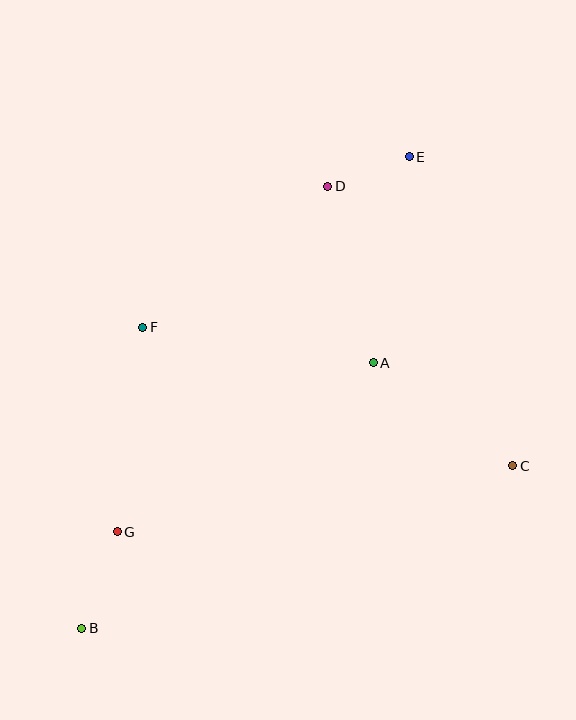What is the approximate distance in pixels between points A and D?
The distance between A and D is approximately 182 pixels.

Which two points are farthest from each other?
Points B and E are farthest from each other.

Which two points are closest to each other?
Points D and E are closest to each other.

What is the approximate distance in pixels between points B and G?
The distance between B and G is approximately 103 pixels.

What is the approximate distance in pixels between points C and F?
The distance between C and F is approximately 395 pixels.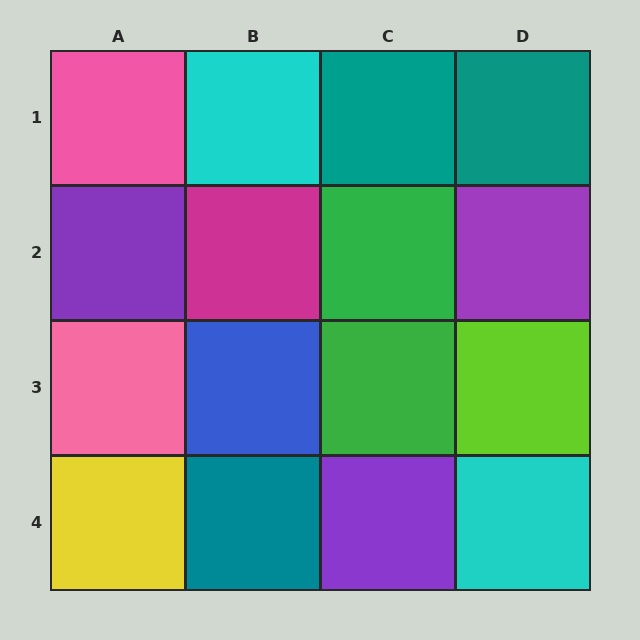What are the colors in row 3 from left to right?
Pink, blue, green, lime.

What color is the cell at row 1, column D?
Teal.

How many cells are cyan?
2 cells are cyan.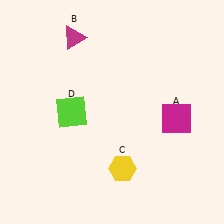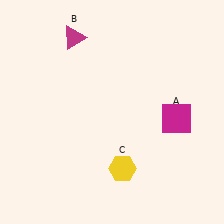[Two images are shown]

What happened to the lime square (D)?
The lime square (D) was removed in Image 2. It was in the bottom-left area of Image 1.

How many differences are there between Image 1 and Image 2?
There is 1 difference between the two images.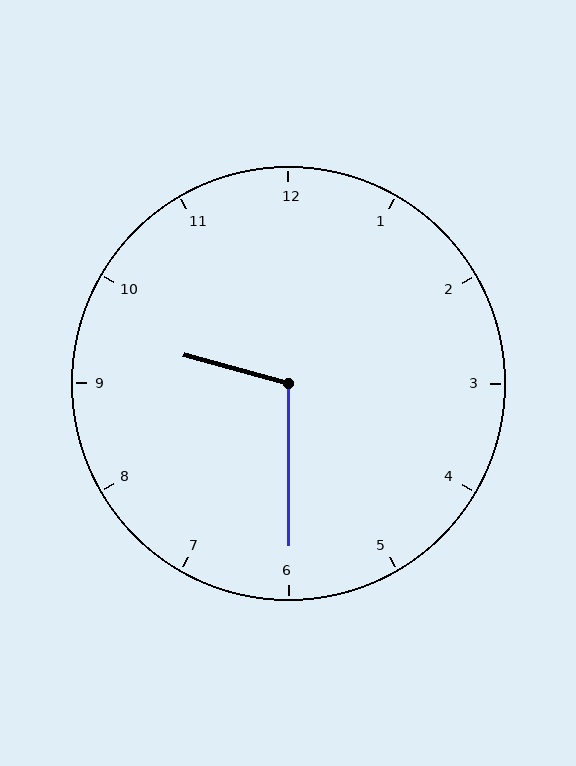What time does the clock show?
9:30.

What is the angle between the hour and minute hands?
Approximately 105 degrees.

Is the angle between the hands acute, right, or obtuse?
It is obtuse.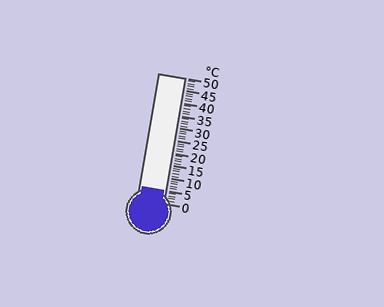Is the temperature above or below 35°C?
The temperature is below 35°C.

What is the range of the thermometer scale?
The thermometer scale ranges from 0°C to 50°C.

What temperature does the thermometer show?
The thermometer shows approximately 5°C.